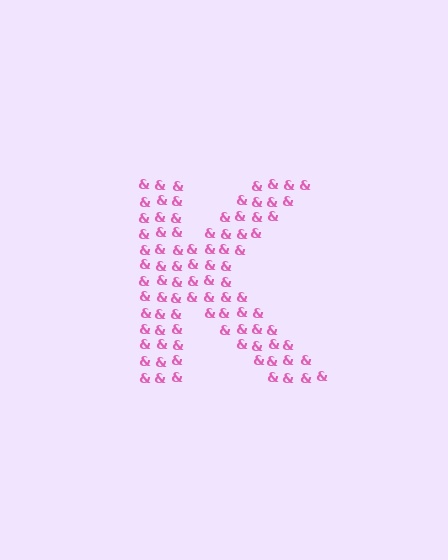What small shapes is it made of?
It is made of small ampersands.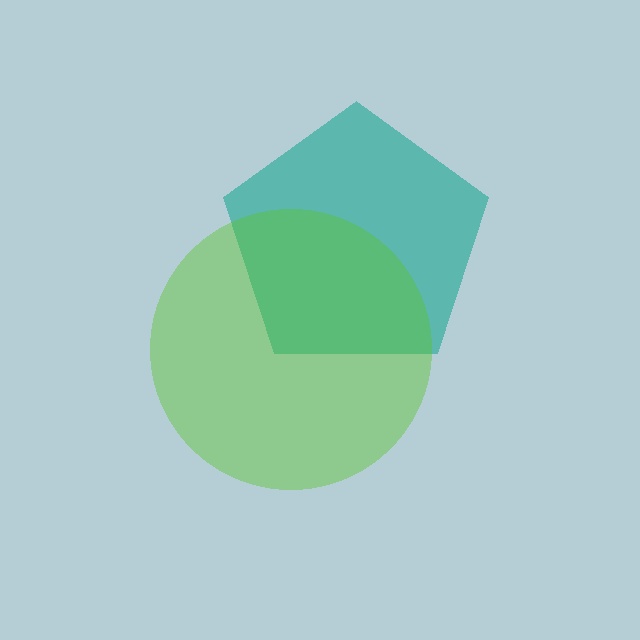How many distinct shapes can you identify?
There are 2 distinct shapes: a teal pentagon, a lime circle.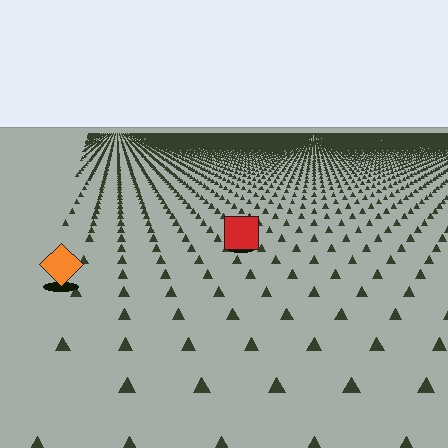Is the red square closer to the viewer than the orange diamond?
No. The orange diamond is closer — you can tell from the texture gradient: the ground texture is coarser near it.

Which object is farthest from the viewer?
The red square is farthest from the viewer. It appears smaller and the ground texture around it is denser.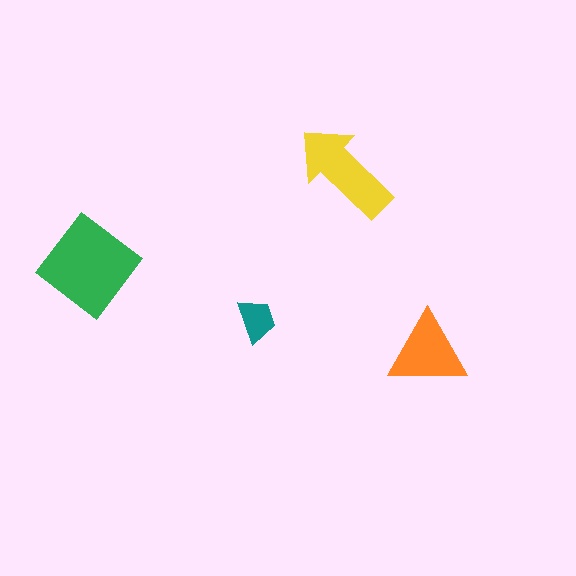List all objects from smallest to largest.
The teal trapezoid, the orange triangle, the yellow arrow, the green diamond.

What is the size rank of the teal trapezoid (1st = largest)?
4th.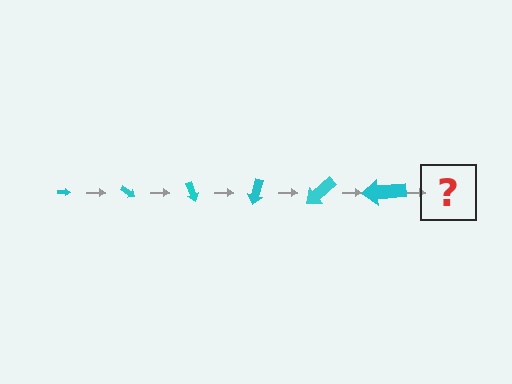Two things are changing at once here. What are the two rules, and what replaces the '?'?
The two rules are that the arrow grows larger each step and it rotates 35 degrees each step. The '?' should be an arrow, larger than the previous one and rotated 210 degrees from the start.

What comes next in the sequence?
The next element should be an arrow, larger than the previous one and rotated 210 degrees from the start.